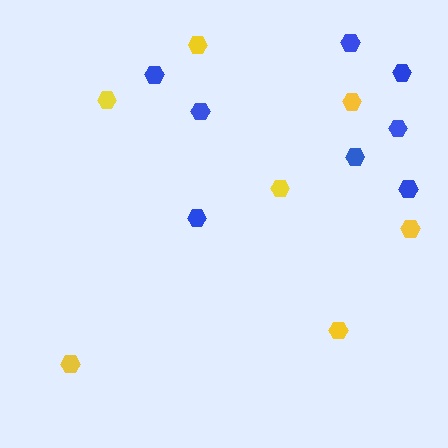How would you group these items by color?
There are 2 groups: one group of yellow hexagons (7) and one group of blue hexagons (8).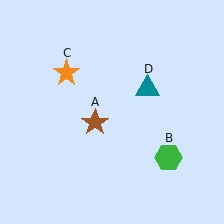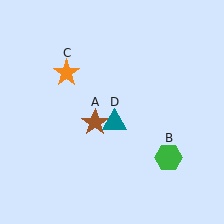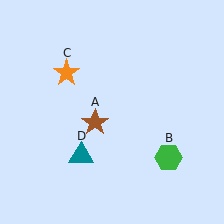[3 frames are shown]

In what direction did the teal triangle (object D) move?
The teal triangle (object D) moved down and to the left.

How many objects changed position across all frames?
1 object changed position: teal triangle (object D).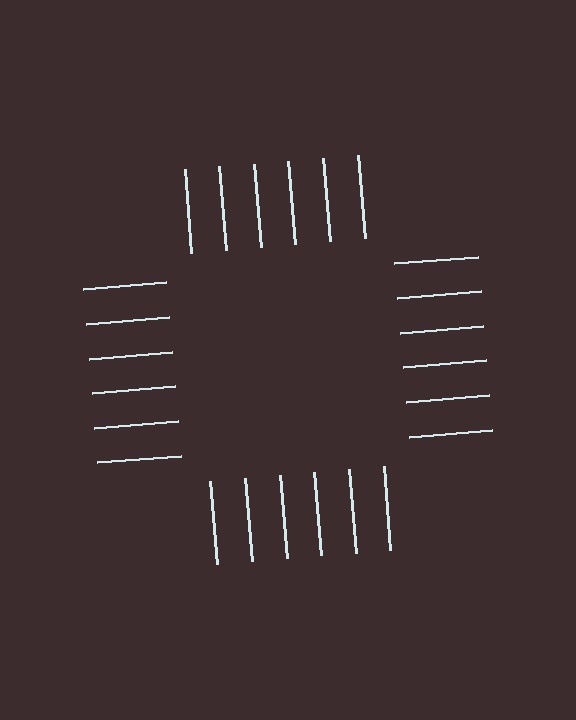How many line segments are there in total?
24 — 6 along each of the 4 edges.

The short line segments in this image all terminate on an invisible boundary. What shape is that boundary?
An illusory square — the line segments terminate on its edges but no continuous stroke is drawn.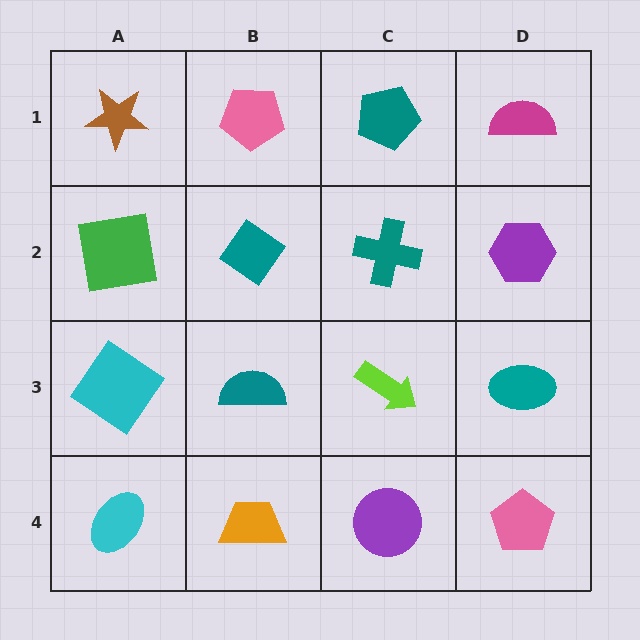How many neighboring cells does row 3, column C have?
4.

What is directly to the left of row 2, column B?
A green square.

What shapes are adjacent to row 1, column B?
A teal diamond (row 2, column B), a brown star (row 1, column A), a teal pentagon (row 1, column C).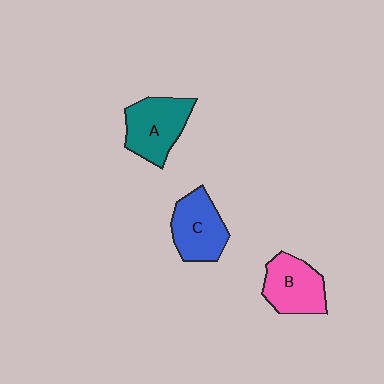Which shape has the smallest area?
Shape B (pink).